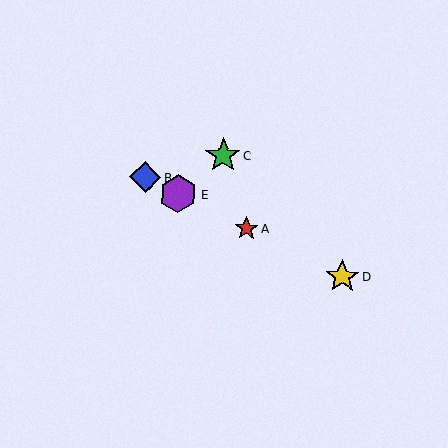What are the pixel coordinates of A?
Object A is at (247, 228).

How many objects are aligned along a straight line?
4 objects (A, B, D, E) are aligned along a straight line.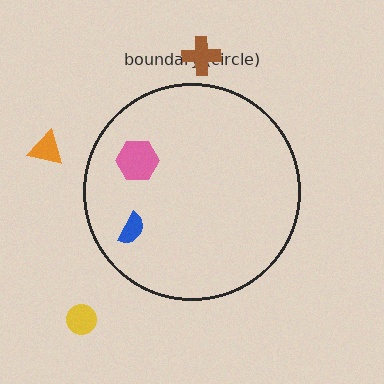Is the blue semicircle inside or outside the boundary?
Inside.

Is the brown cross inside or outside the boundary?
Outside.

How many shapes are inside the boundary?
2 inside, 3 outside.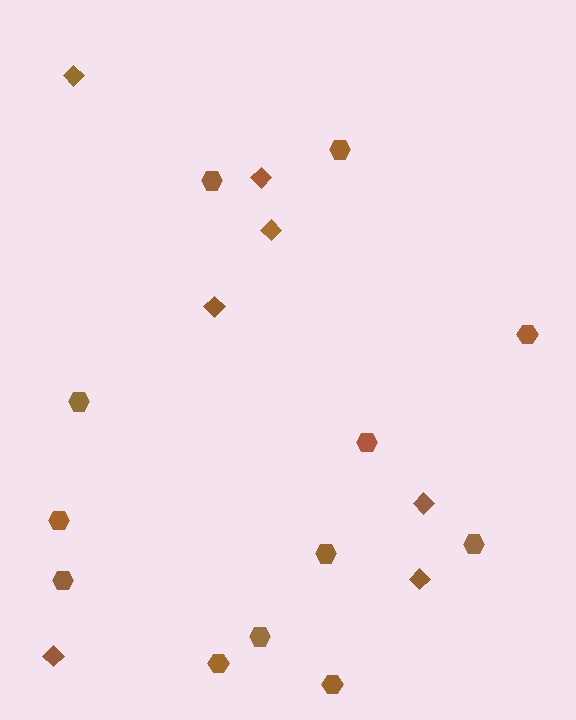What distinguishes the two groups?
There are 2 groups: one group of diamonds (7) and one group of hexagons (12).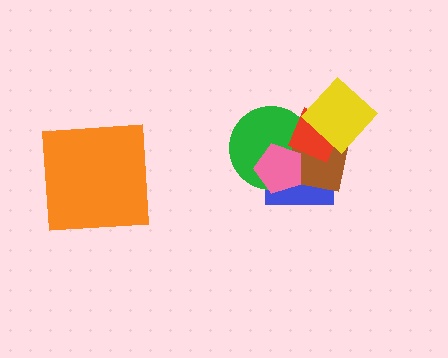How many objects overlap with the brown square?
5 objects overlap with the brown square.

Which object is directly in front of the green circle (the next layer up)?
The brown square is directly in front of the green circle.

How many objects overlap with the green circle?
4 objects overlap with the green circle.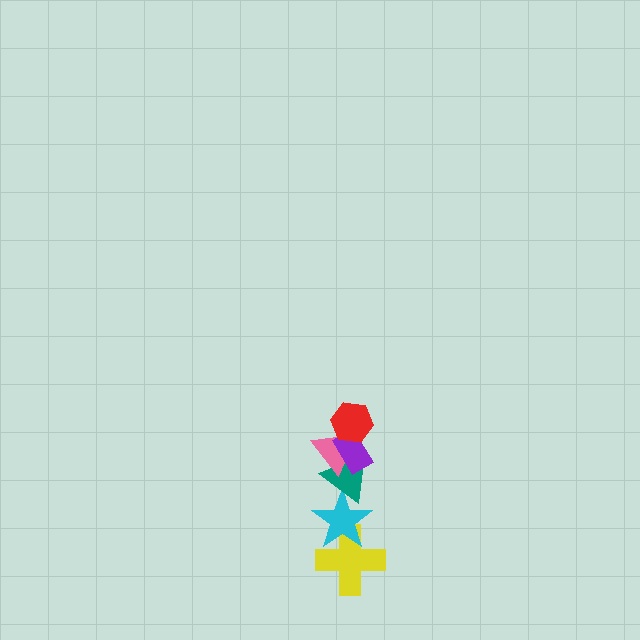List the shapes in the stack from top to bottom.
From top to bottom: the red hexagon, the purple rectangle, the pink triangle, the teal triangle, the cyan star, the yellow cross.